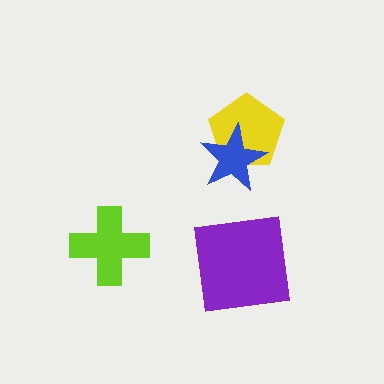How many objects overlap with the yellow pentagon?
1 object overlaps with the yellow pentagon.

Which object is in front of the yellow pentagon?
The blue star is in front of the yellow pentagon.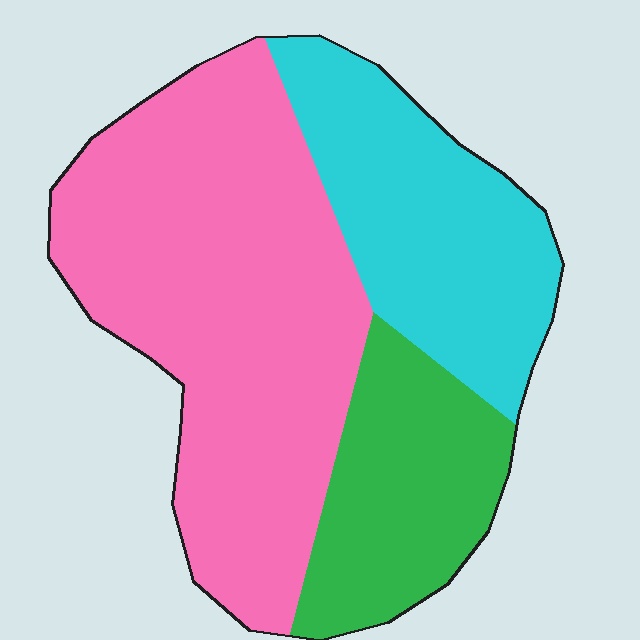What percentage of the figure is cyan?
Cyan takes up about one quarter (1/4) of the figure.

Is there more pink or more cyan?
Pink.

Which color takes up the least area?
Green, at roughly 20%.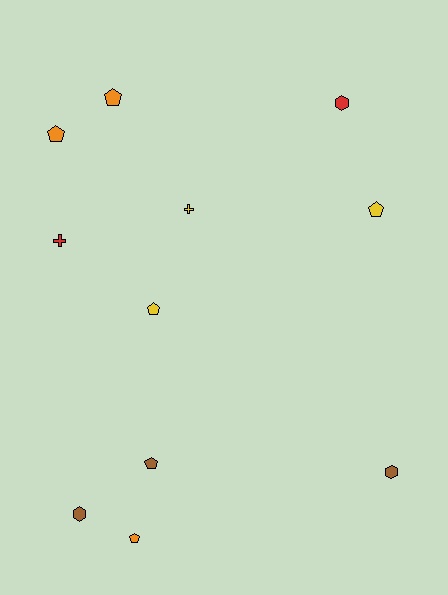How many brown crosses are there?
There are no brown crosses.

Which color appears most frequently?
Orange, with 3 objects.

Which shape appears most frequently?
Pentagon, with 6 objects.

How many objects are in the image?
There are 11 objects.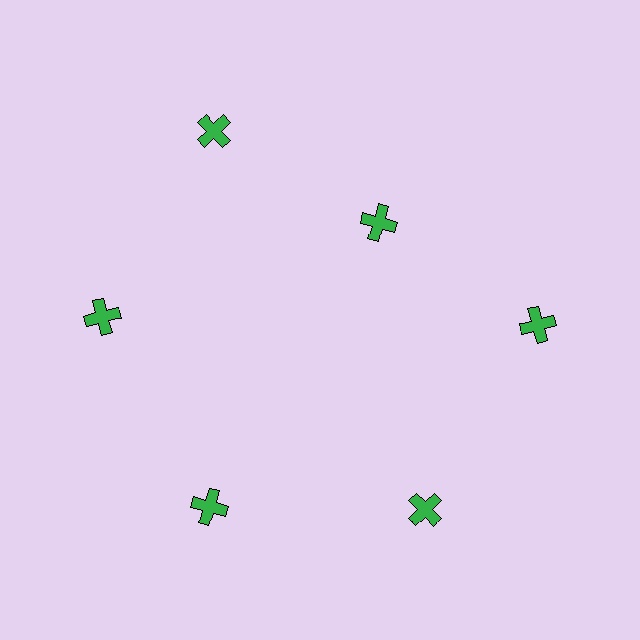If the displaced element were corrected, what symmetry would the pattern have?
It would have 6-fold rotational symmetry — the pattern would map onto itself every 60 degrees.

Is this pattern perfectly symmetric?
No. The 6 green crosses are arranged in a ring, but one element near the 1 o'clock position is pulled inward toward the center, breaking the 6-fold rotational symmetry.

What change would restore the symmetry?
The symmetry would be restored by moving it outward, back onto the ring so that all 6 crosses sit at equal angles and equal distance from the center.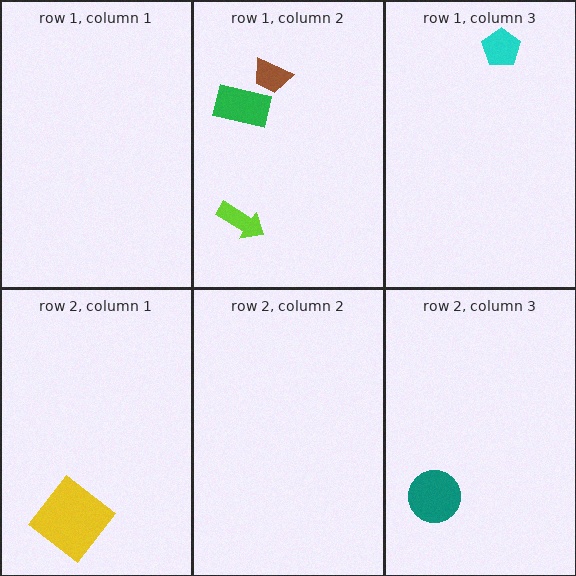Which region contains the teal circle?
The row 2, column 3 region.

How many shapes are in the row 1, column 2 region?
3.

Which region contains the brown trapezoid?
The row 1, column 2 region.